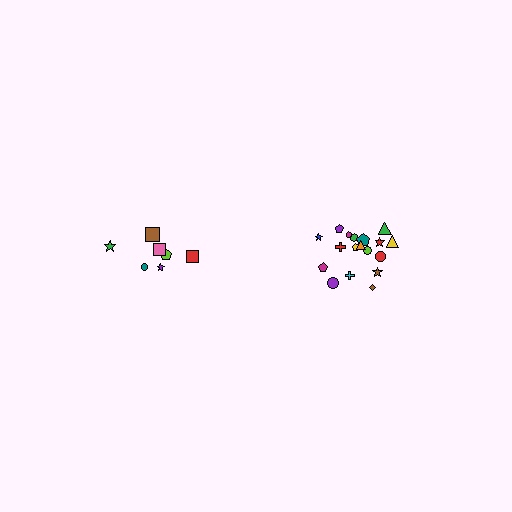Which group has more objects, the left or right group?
The right group.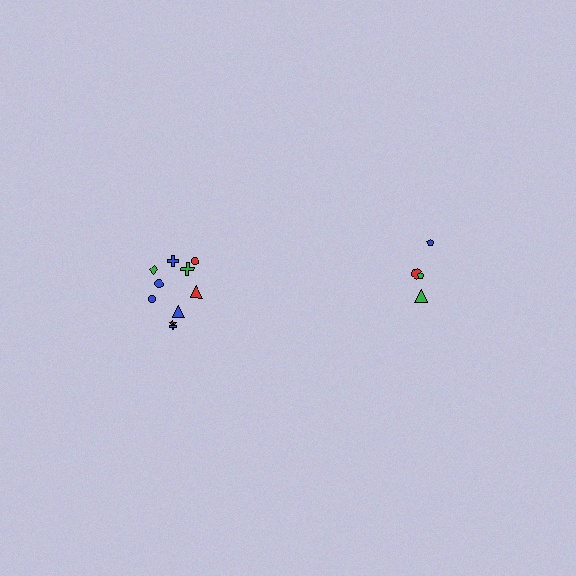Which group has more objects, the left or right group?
The left group.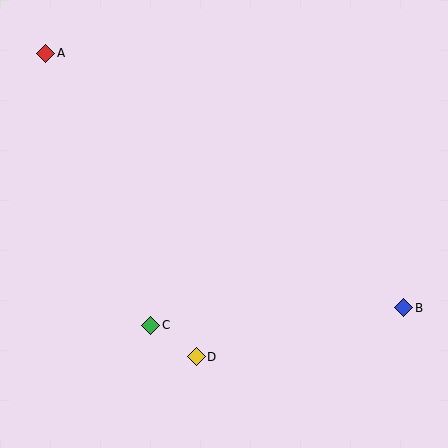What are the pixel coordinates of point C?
Point C is at (151, 325).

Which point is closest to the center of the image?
Point C at (151, 325) is closest to the center.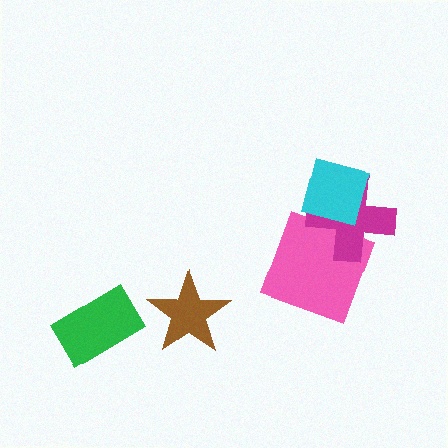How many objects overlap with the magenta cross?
2 objects overlap with the magenta cross.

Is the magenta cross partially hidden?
Yes, it is partially covered by another shape.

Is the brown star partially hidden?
No, no other shape covers it.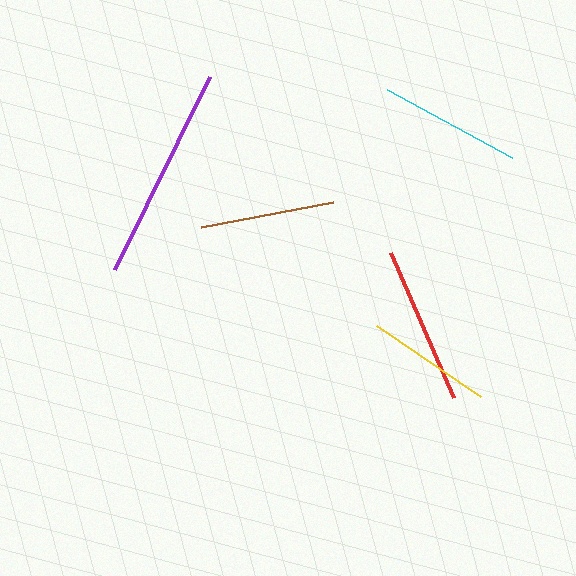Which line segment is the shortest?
The yellow line is the shortest at approximately 125 pixels.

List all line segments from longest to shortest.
From longest to shortest: purple, red, cyan, brown, yellow.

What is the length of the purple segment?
The purple segment is approximately 215 pixels long.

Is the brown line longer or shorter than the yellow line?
The brown line is longer than the yellow line.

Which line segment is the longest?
The purple line is the longest at approximately 215 pixels.